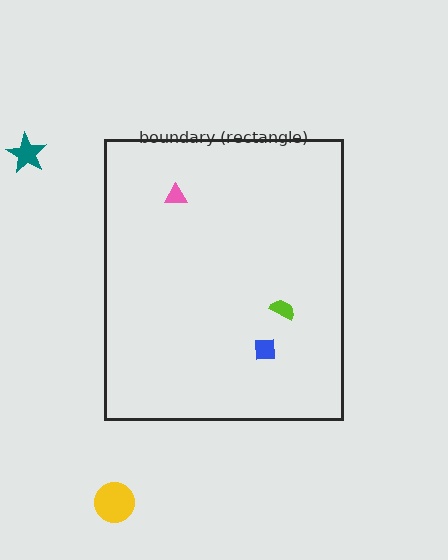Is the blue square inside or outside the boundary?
Inside.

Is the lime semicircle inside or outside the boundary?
Inside.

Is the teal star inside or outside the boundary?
Outside.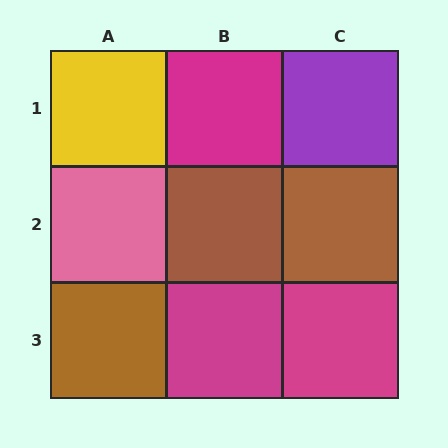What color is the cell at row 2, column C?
Brown.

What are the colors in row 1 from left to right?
Yellow, magenta, purple.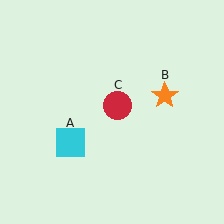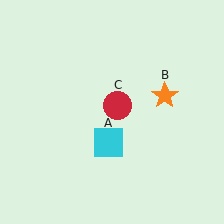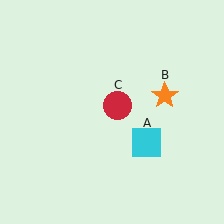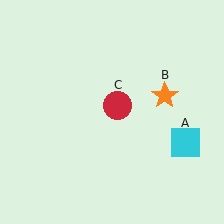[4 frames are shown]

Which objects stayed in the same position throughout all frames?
Orange star (object B) and red circle (object C) remained stationary.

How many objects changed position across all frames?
1 object changed position: cyan square (object A).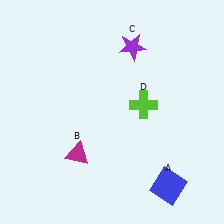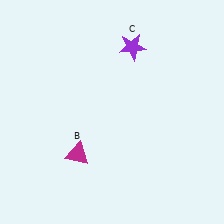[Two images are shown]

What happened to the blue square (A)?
The blue square (A) was removed in Image 2. It was in the bottom-right area of Image 1.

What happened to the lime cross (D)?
The lime cross (D) was removed in Image 2. It was in the top-right area of Image 1.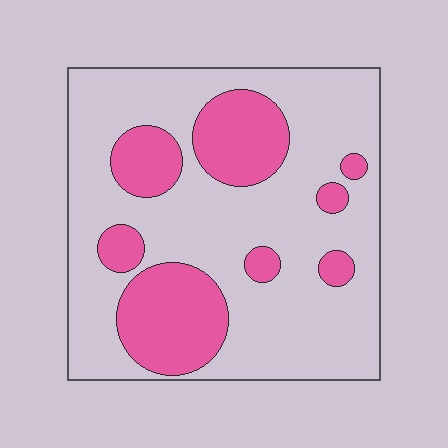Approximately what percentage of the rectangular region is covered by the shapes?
Approximately 30%.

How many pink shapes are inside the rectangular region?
8.